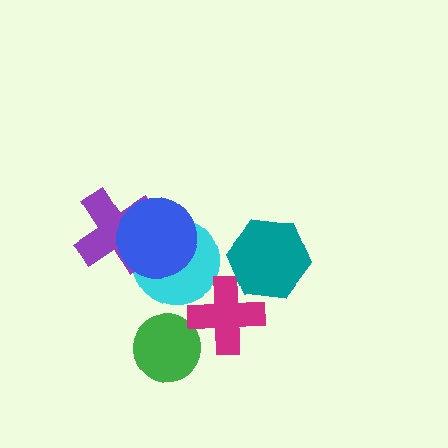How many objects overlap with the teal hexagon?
1 object overlaps with the teal hexagon.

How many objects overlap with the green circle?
0 objects overlap with the green circle.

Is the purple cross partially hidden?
Yes, it is partially covered by another shape.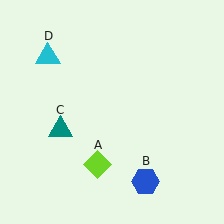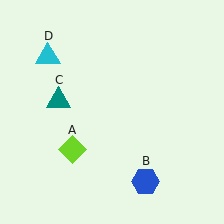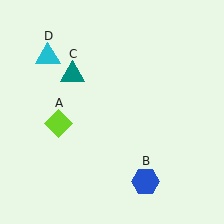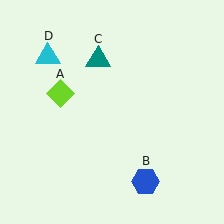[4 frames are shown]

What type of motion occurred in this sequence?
The lime diamond (object A), teal triangle (object C) rotated clockwise around the center of the scene.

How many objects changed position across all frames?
2 objects changed position: lime diamond (object A), teal triangle (object C).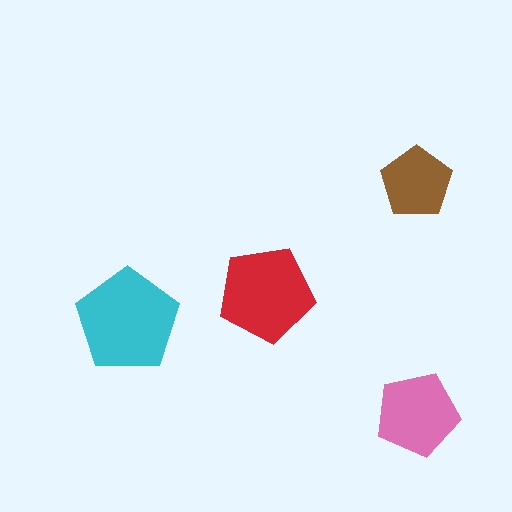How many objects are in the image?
There are 4 objects in the image.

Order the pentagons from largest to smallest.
the cyan one, the red one, the pink one, the brown one.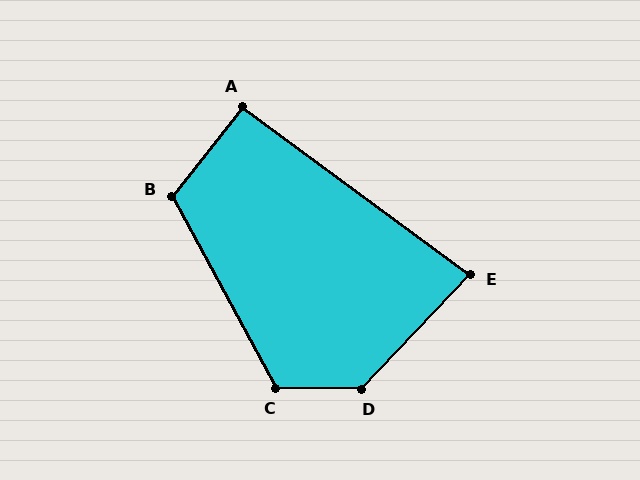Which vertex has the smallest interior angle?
E, at approximately 83 degrees.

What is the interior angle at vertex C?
Approximately 119 degrees (obtuse).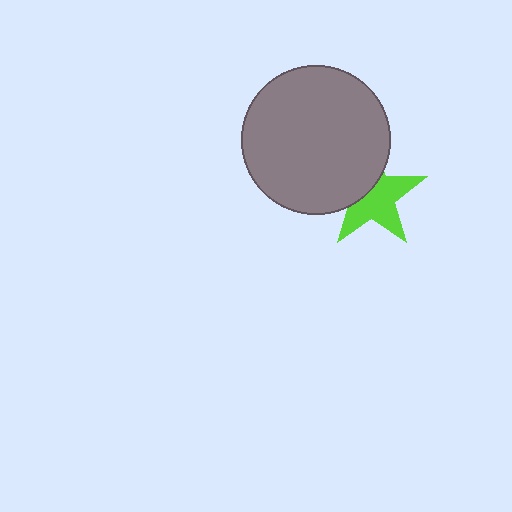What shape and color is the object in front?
The object in front is a gray circle.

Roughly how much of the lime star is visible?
About half of it is visible (roughly 61%).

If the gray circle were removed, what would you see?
You would see the complete lime star.